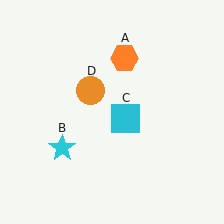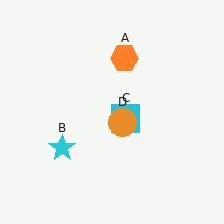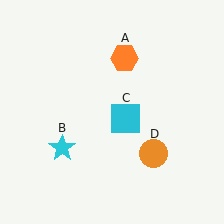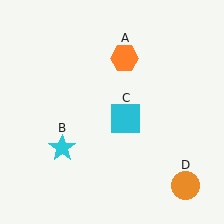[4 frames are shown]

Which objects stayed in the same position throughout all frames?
Orange hexagon (object A) and cyan star (object B) and cyan square (object C) remained stationary.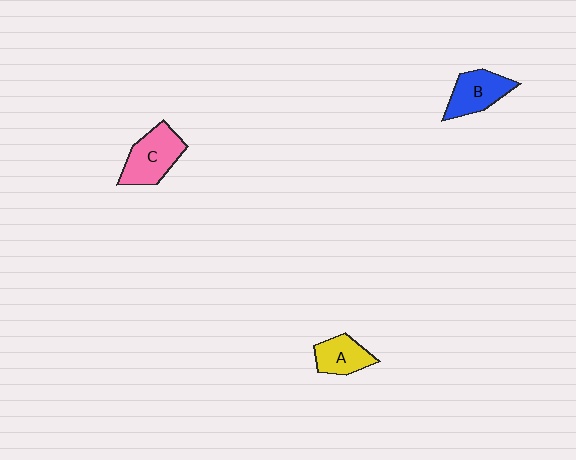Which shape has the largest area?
Shape C (pink).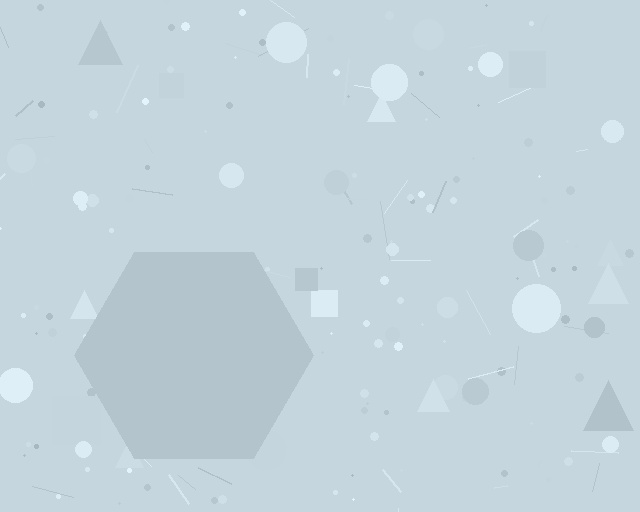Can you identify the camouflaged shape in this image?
The camouflaged shape is a hexagon.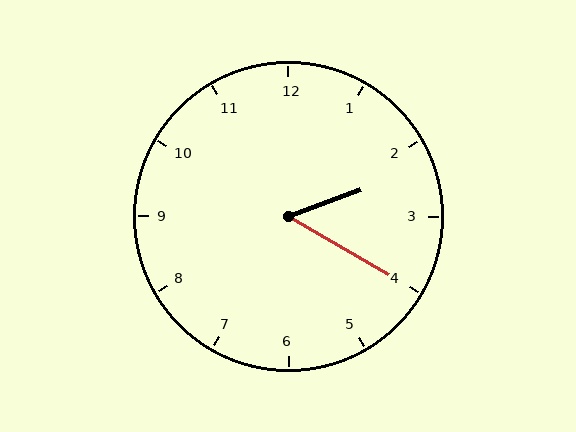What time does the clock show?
2:20.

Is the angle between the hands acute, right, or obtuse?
It is acute.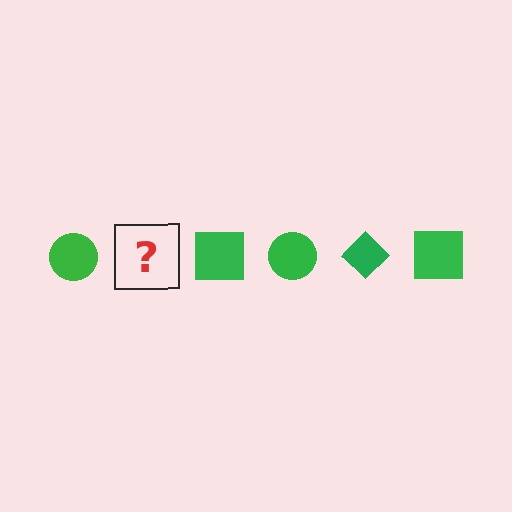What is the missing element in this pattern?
The missing element is a green diamond.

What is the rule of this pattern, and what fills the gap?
The rule is that the pattern cycles through circle, diamond, square shapes in green. The gap should be filled with a green diamond.